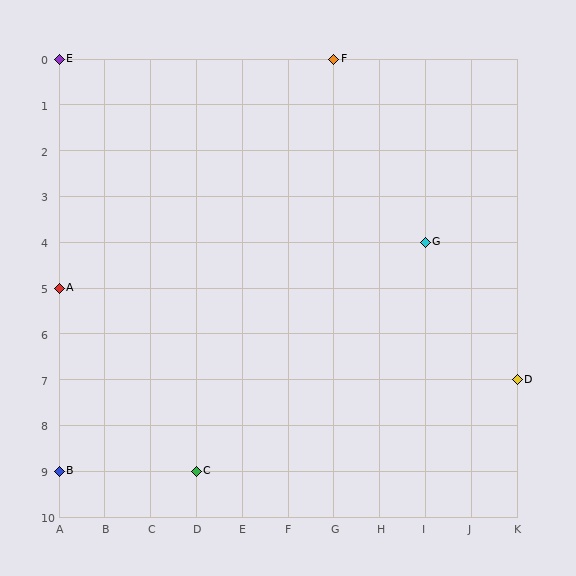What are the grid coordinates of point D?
Point D is at grid coordinates (K, 7).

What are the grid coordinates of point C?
Point C is at grid coordinates (D, 9).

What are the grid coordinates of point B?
Point B is at grid coordinates (A, 9).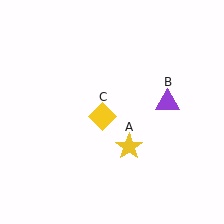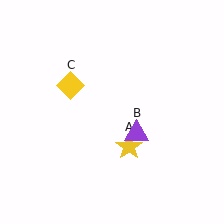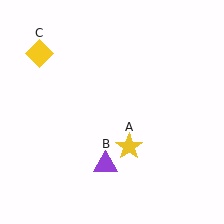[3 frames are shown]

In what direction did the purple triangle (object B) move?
The purple triangle (object B) moved down and to the left.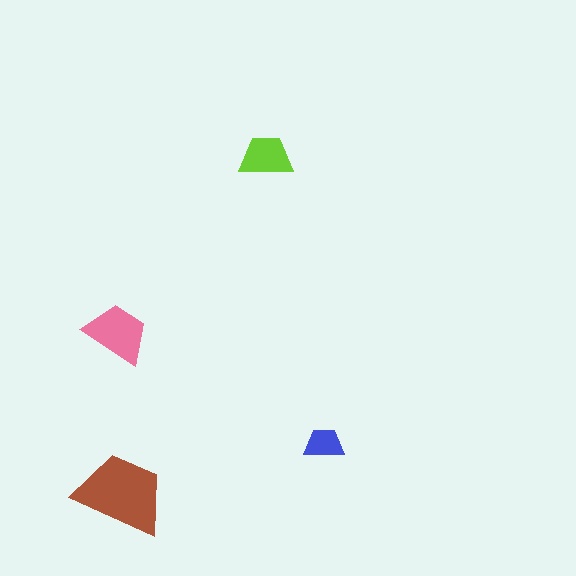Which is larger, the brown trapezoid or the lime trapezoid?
The brown one.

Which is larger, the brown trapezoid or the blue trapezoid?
The brown one.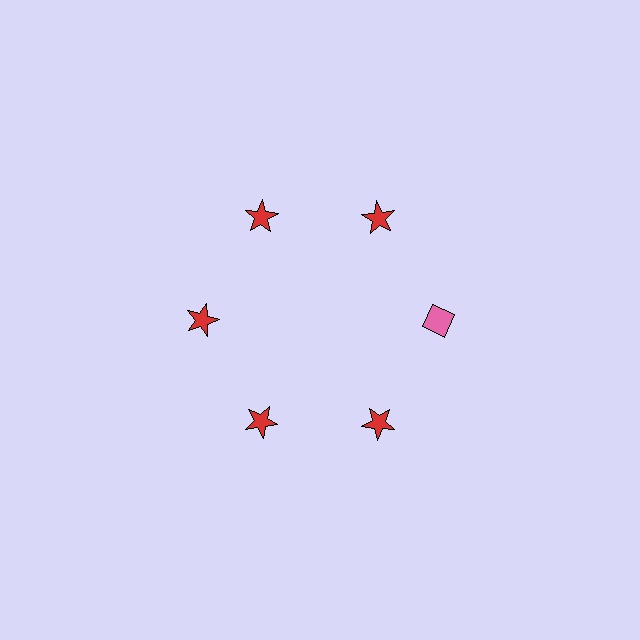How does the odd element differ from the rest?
It differs in both color (pink instead of red) and shape (diamond instead of star).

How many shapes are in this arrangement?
There are 6 shapes arranged in a ring pattern.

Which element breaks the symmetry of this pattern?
The pink diamond at roughly the 3 o'clock position breaks the symmetry. All other shapes are red stars.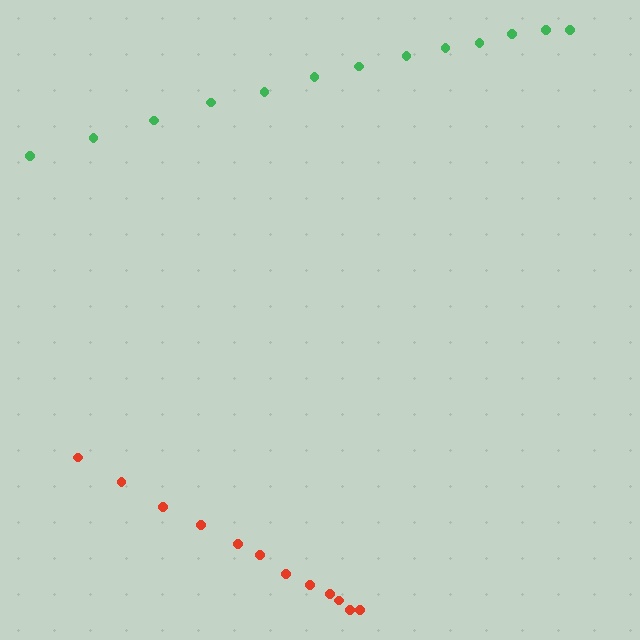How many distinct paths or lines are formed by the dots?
There are 2 distinct paths.